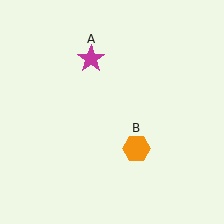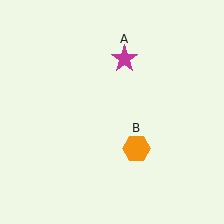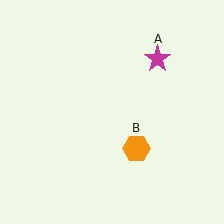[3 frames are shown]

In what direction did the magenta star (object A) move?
The magenta star (object A) moved right.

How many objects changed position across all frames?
1 object changed position: magenta star (object A).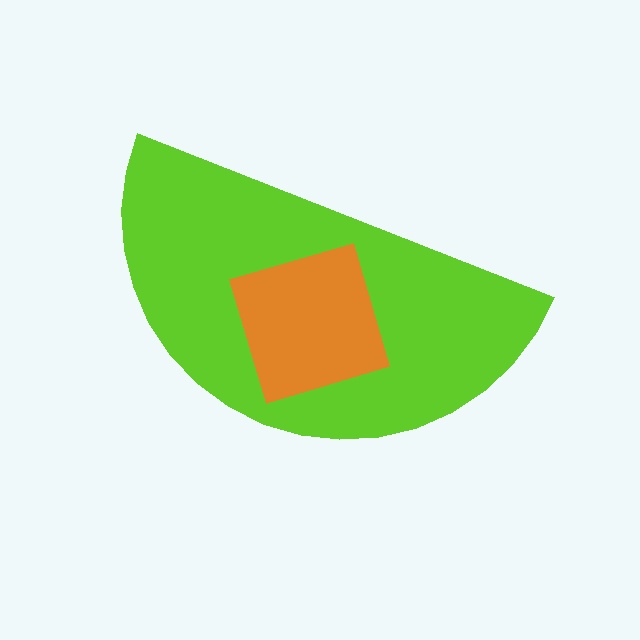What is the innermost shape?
The orange diamond.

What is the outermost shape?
The lime semicircle.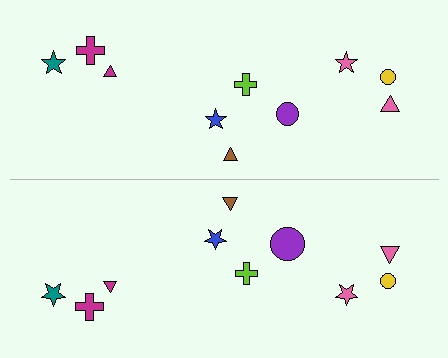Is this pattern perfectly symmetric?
No, the pattern is not perfectly symmetric. The purple circle on the bottom side has a different size than its mirror counterpart.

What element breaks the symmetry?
The purple circle on the bottom side has a different size than its mirror counterpart.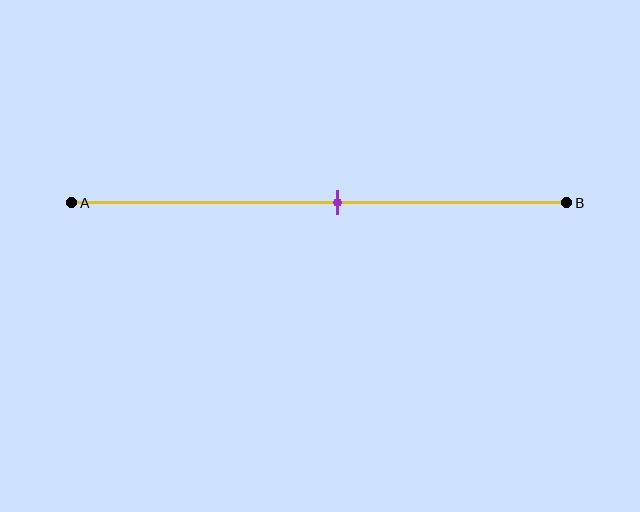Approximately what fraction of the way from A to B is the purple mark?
The purple mark is approximately 55% of the way from A to B.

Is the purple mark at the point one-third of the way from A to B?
No, the mark is at about 55% from A, not at the 33% one-third point.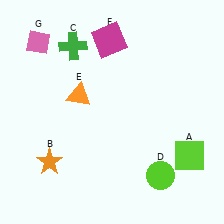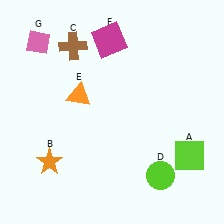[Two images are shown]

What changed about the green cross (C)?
In Image 1, C is green. In Image 2, it changed to brown.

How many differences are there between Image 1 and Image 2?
There is 1 difference between the two images.